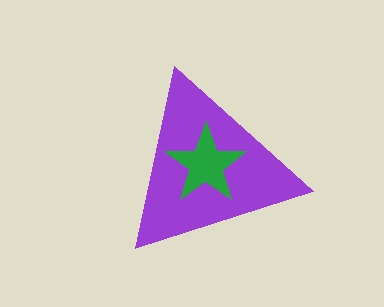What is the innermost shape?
The green star.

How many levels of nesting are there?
2.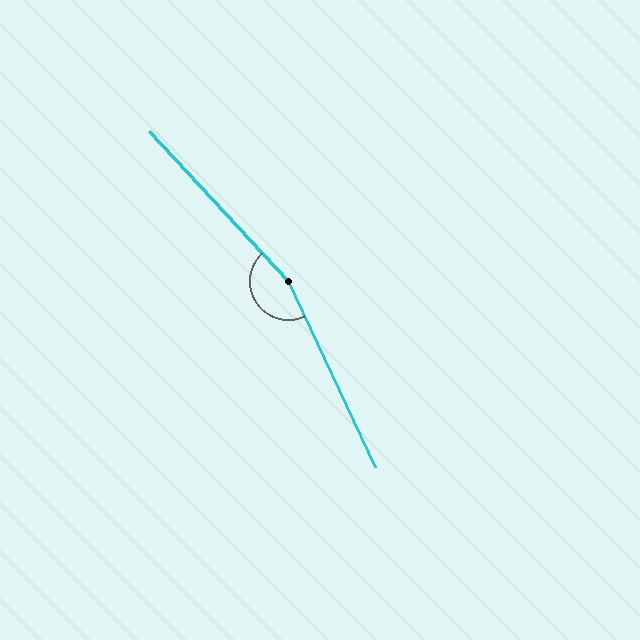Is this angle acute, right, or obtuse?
It is obtuse.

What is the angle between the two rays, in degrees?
Approximately 162 degrees.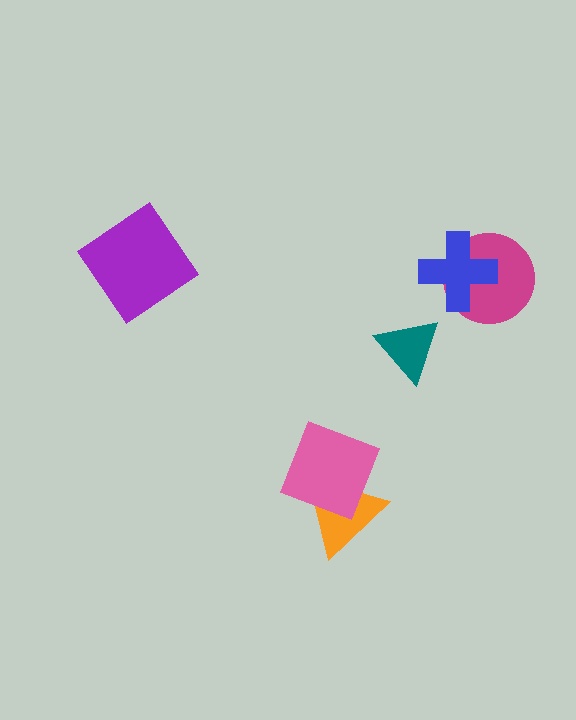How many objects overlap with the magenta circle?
1 object overlaps with the magenta circle.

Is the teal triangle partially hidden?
No, no other shape covers it.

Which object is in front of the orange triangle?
The pink square is in front of the orange triangle.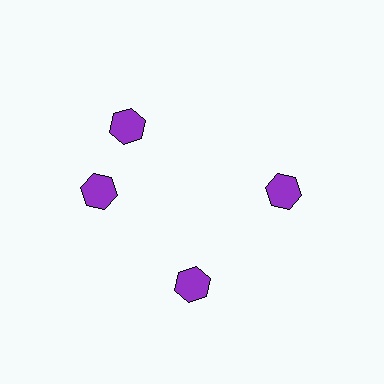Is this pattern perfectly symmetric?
No. The 4 purple hexagons are arranged in a ring, but one element near the 12 o'clock position is rotated out of alignment along the ring, breaking the 4-fold rotational symmetry.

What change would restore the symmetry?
The symmetry would be restored by rotating it back into even spacing with its neighbors so that all 4 hexagons sit at equal angles and equal distance from the center.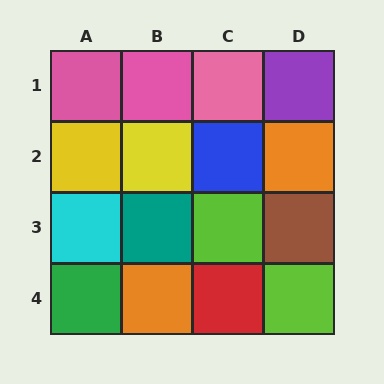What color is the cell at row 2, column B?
Yellow.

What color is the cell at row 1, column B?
Pink.